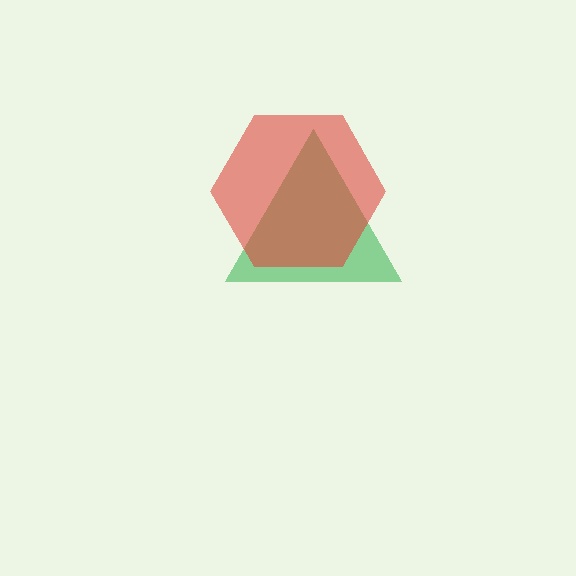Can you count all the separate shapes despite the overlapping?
Yes, there are 2 separate shapes.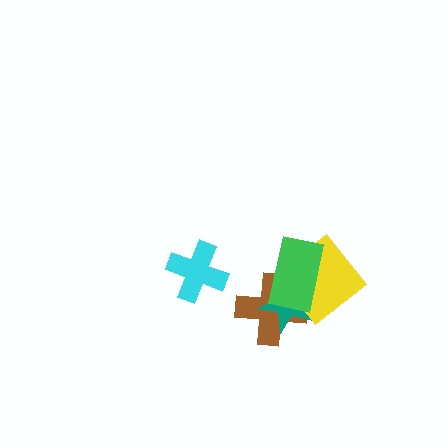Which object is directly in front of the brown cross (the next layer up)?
The teal star is directly in front of the brown cross.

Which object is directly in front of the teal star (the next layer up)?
The yellow diamond is directly in front of the teal star.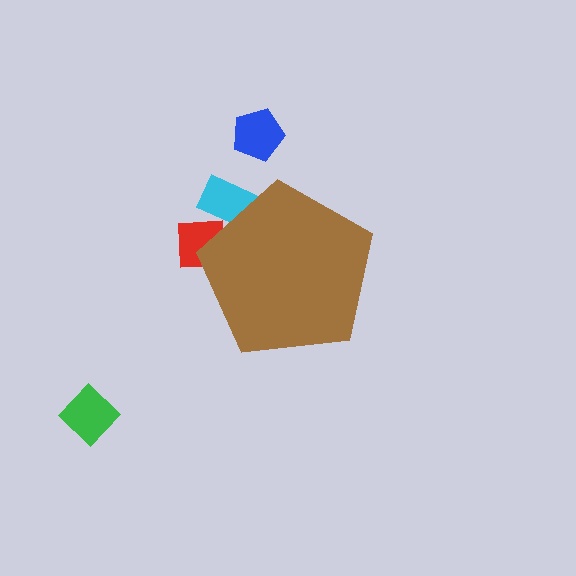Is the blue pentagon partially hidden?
No, the blue pentagon is fully visible.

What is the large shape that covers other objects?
A brown pentagon.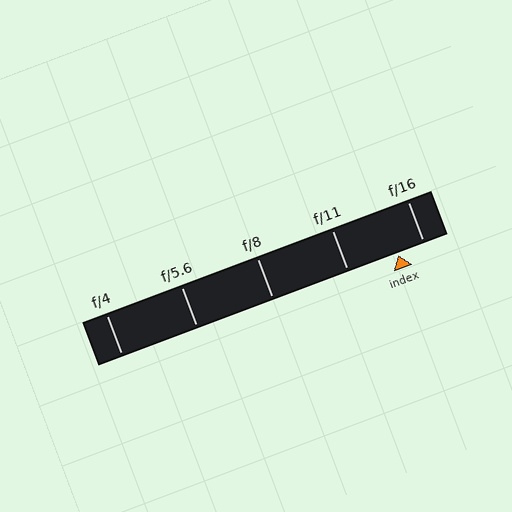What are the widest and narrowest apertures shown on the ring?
The widest aperture shown is f/4 and the narrowest is f/16.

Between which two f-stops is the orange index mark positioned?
The index mark is between f/11 and f/16.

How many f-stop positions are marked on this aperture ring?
There are 5 f-stop positions marked.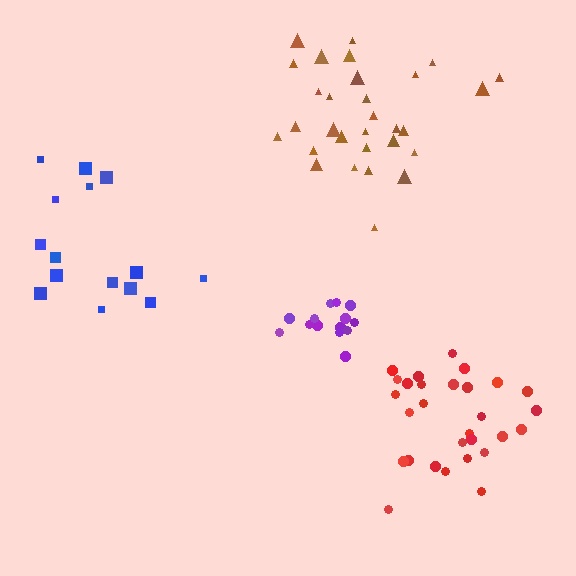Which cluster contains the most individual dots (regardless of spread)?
Brown (30).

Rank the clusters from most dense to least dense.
purple, red, brown, blue.